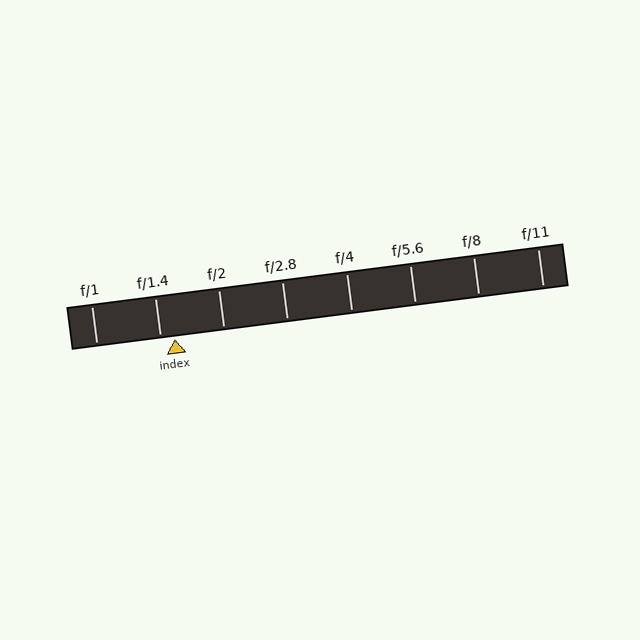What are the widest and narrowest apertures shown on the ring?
The widest aperture shown is f/1 and the narrowest is f/11.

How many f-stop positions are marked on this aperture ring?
There are 8 f-stop positions marked.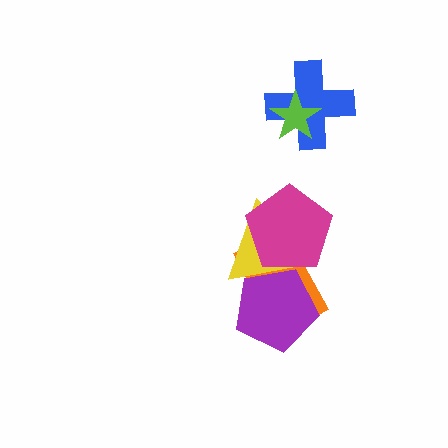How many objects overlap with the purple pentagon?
3 objects overlap with the purple pentagon.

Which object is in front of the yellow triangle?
The magenta pentagon is in front of the yellow triangle.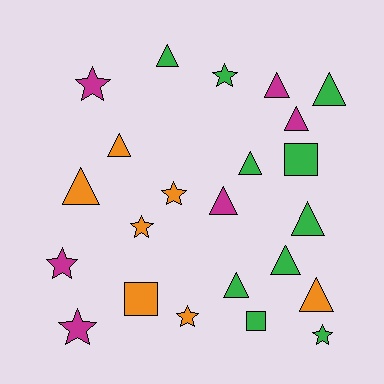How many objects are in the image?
There are 23 objects.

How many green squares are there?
There are 2 green squares.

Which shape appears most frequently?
Triangle, with 12 objects.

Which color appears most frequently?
Green, with 10 objects.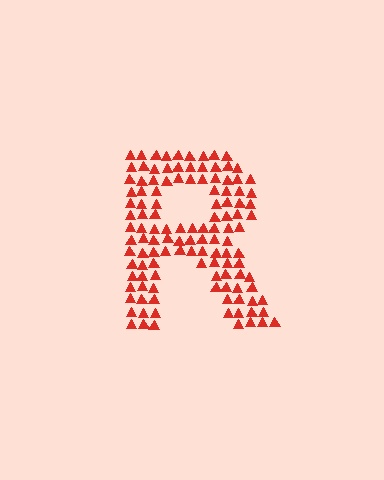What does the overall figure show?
The overall figure shows the letter R.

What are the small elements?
The small elements are triangles.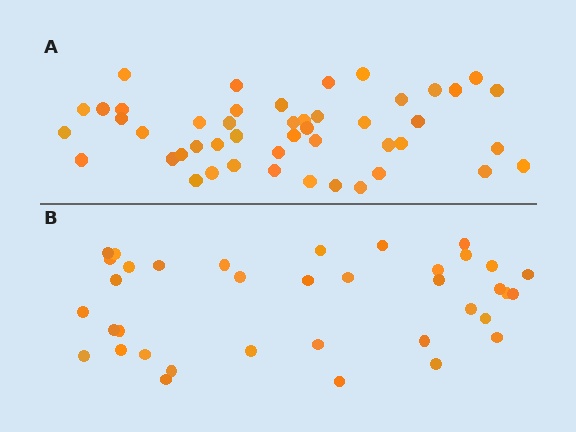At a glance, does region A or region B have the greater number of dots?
Region A (the top region) has more dots.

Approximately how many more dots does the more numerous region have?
Region A has roughly 10 or so more dots than region B.